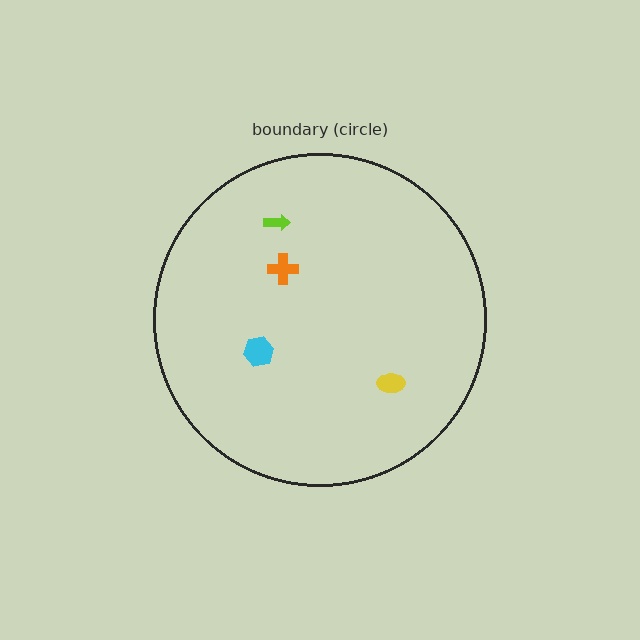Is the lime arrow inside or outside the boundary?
Inside.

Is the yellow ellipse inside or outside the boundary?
Inside.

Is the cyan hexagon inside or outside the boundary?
Inside.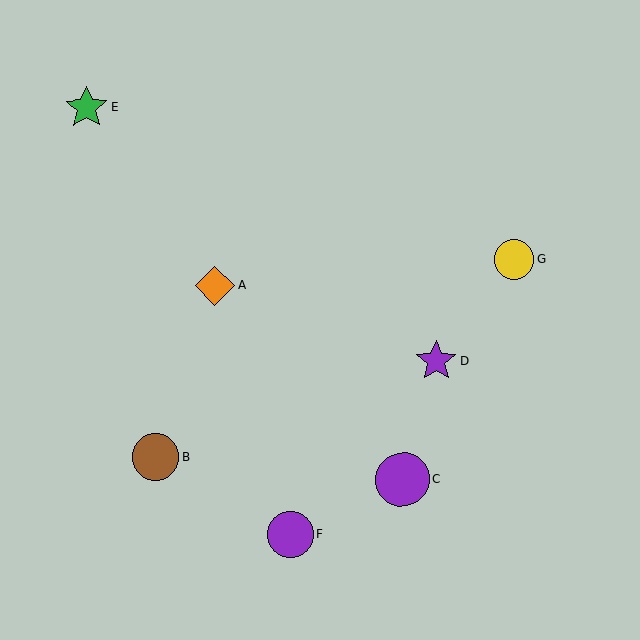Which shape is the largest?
The purple circle (labeled C) is the largest.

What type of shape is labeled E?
Shape E is a green star.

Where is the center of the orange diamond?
The center of the orange diamond is at (215, 285).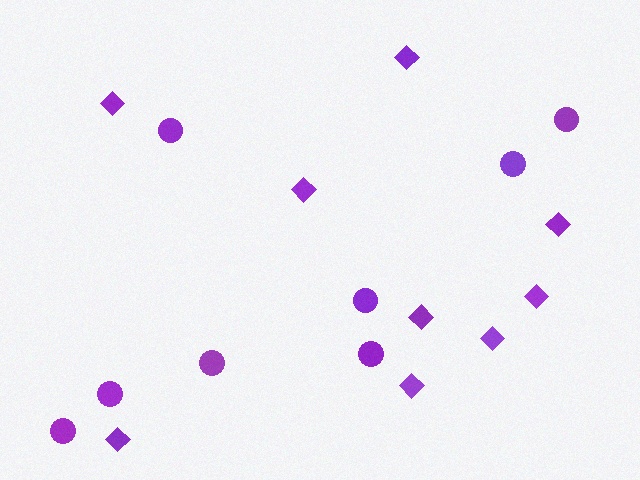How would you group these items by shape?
There are 2 groups: one group of circles (8) and one group of diamonds (9).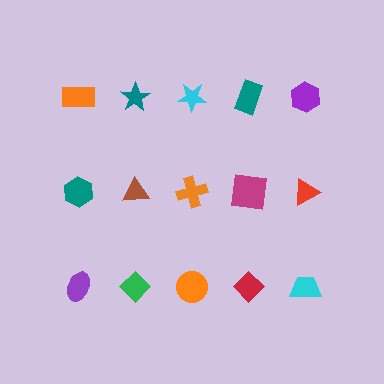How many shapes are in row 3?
5 shapes.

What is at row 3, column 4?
A red diamond.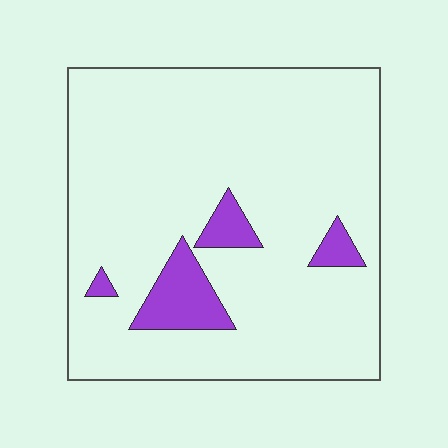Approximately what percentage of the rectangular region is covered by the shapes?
Approximately 10%.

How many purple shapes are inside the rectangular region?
4.